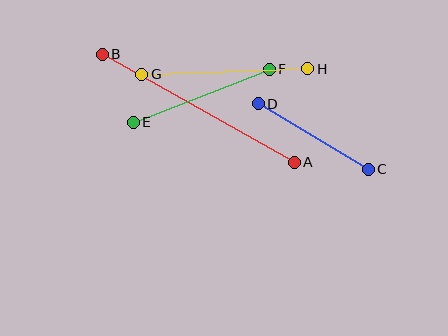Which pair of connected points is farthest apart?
Points A and B are farthest apart.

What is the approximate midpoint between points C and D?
The midpoint is at approximately (313, 137) pixels.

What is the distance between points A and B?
The distance is approximately 220 pixels.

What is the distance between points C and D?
The distance is approximately 128 pixels.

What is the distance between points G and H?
The distance is approximately 166 pixels.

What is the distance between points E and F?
The distance is approximately 146 pixels.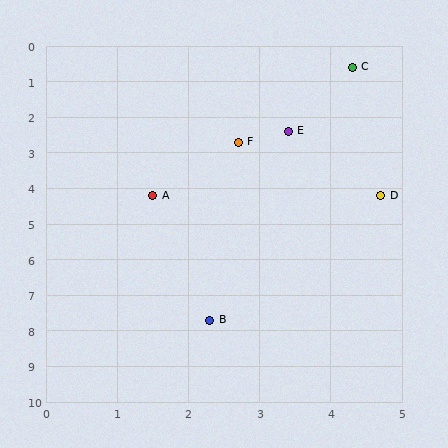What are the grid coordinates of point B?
Point B is at approximately (2.3, 7.7).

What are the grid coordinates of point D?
Point D is at approximately (4.7, 4.2).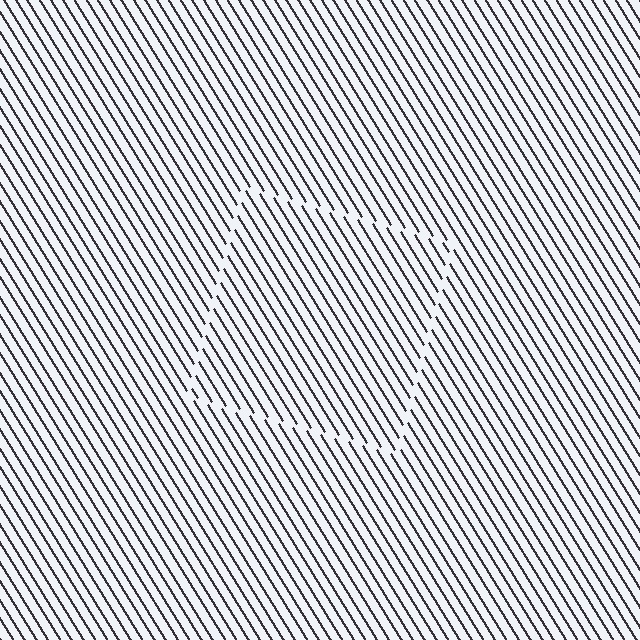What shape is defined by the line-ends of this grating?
An illusory square. The interior of the shape contains the same grating, shifted by half a period — the contour is defined by the phase discontinuity where line-ends from the inner and outer gratings abut.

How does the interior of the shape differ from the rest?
The interior of the shape contains the same grating, shifted by half a period — the contour is defined by the phase discontinuity where line-ends from the inner and outer gratings abut.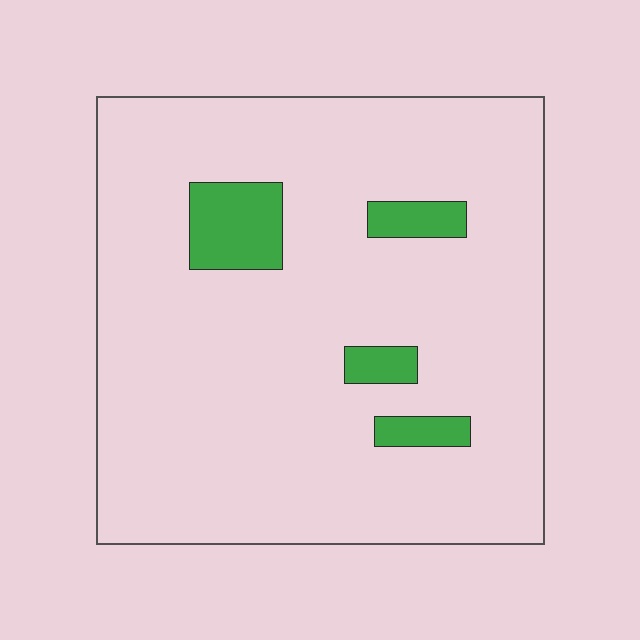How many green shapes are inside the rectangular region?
4.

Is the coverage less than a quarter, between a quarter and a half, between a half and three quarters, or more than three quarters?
Less than a quarter.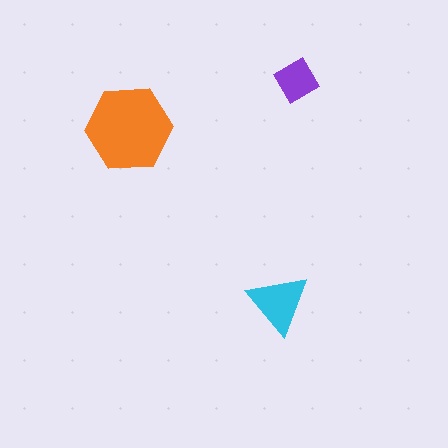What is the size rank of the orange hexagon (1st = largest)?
1st.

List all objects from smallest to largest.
The purple diamond, the cyan triangle, the orange hexagon.